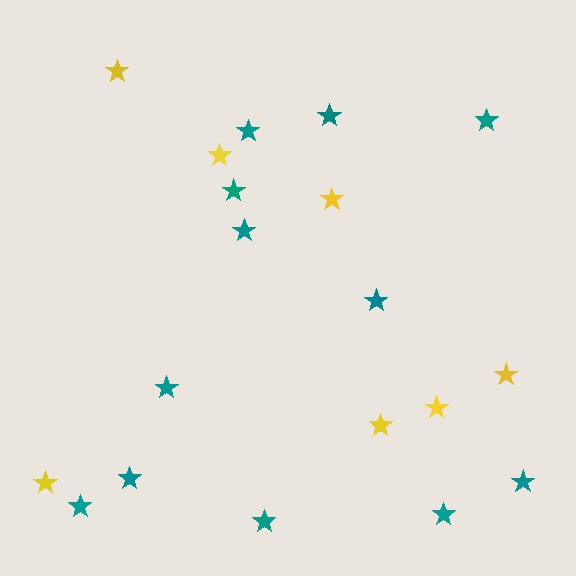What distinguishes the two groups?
There are 2 groups: one group of yellow stars (7) and one group of teal stars (12).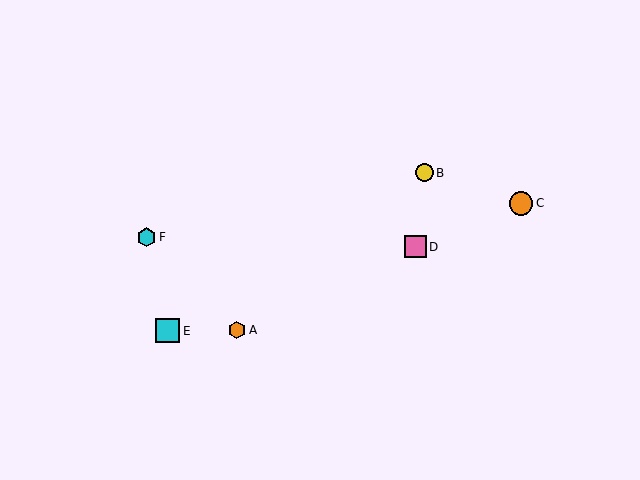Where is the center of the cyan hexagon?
The center of the cyan hexagon is at (147, 237).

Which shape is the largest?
The cyan square (labeled E) is the largest.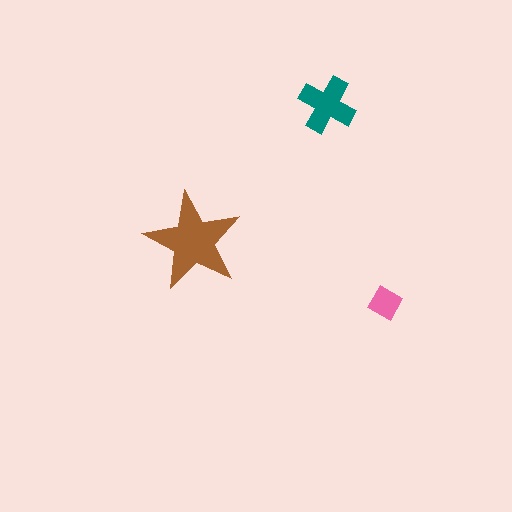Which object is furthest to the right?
The pink diamond is rightmost.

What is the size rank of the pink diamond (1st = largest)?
3rd.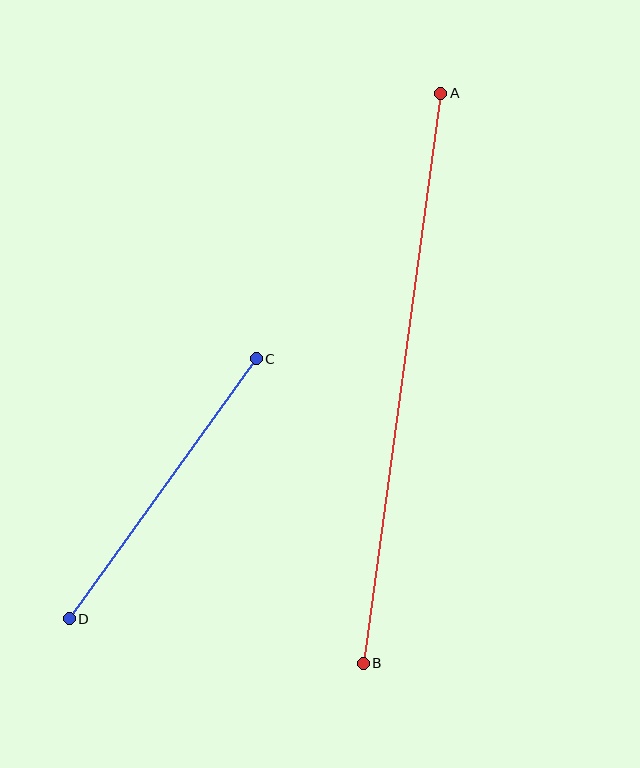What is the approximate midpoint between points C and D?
The midpoint is at approximately (163, 489) pixels.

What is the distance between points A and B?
The distance is approximately 575 pixels.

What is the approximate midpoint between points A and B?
The midpoint is at approximately (402, 378) pixels.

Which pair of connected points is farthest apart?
Points A and B are farthest apart.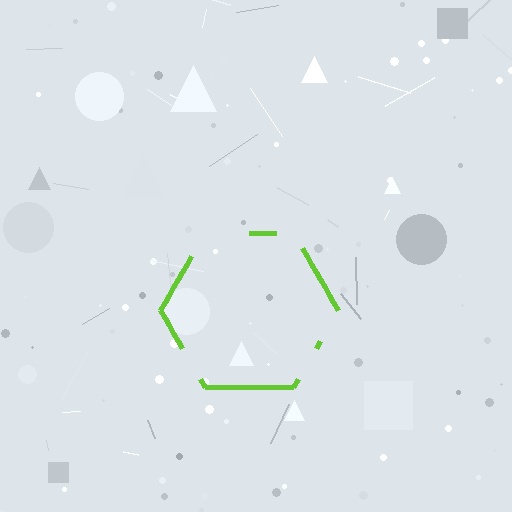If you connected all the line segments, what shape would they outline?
They would outline a hexagon.